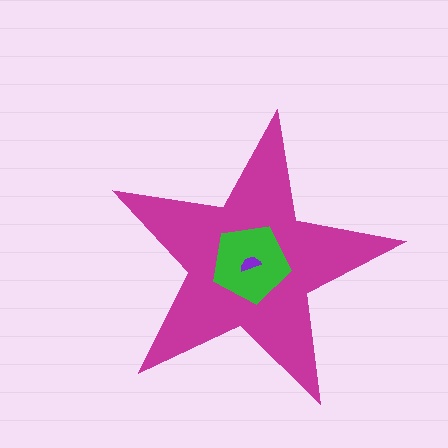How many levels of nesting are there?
3.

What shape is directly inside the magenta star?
The green pentagon.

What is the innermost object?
The purple semicircle.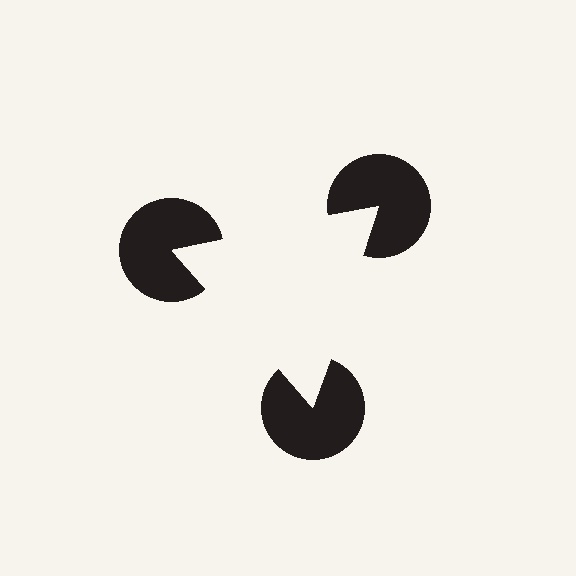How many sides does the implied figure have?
3 sides.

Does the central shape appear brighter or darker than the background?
It typically appears slightly brighter than the background, even though no actual brightness change is drawn.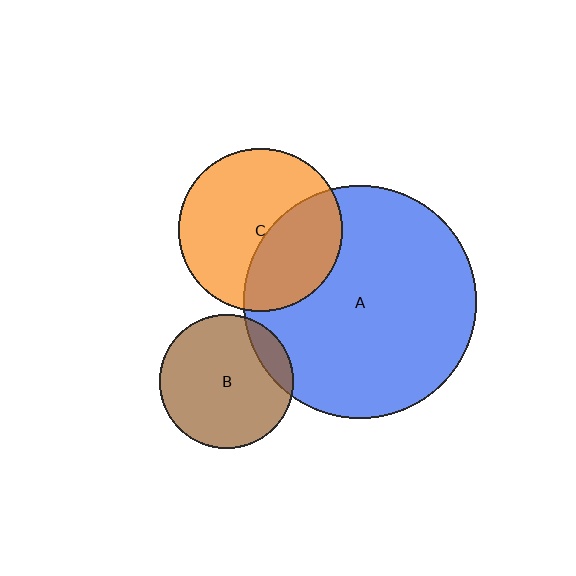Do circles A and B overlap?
Yes.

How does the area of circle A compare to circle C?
Approximately 2.0 times.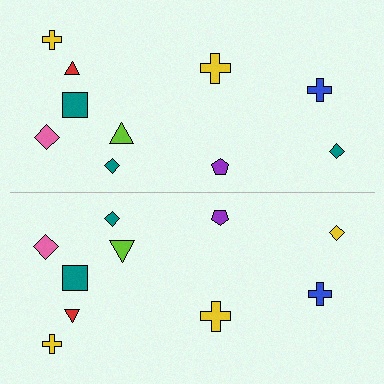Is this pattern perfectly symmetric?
No, the pattern is not perfectly symmetric. The yellow diamond on the bottom side breaks the symmetry — its mirror counterpart is teal.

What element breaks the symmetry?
The yellow diamond on the bottom side breaks the symmetry — its mirror counterpart is teal.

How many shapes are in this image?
There are 20 shapes in this image.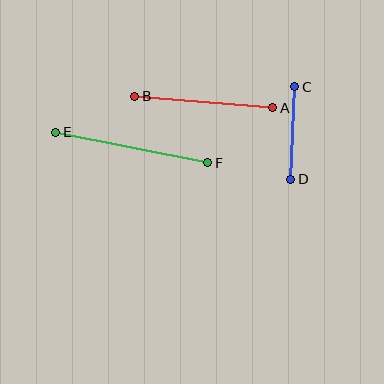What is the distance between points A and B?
The distance is approximately 139 pixels.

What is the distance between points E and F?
The distance is approximately 155 pixels.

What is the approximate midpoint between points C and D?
The midpoint is at approximately (293, 133) pixels.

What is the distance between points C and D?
The distance is approximately 93 pixels.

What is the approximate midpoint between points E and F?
The midpoint is at approximately (132, 148) pixels.